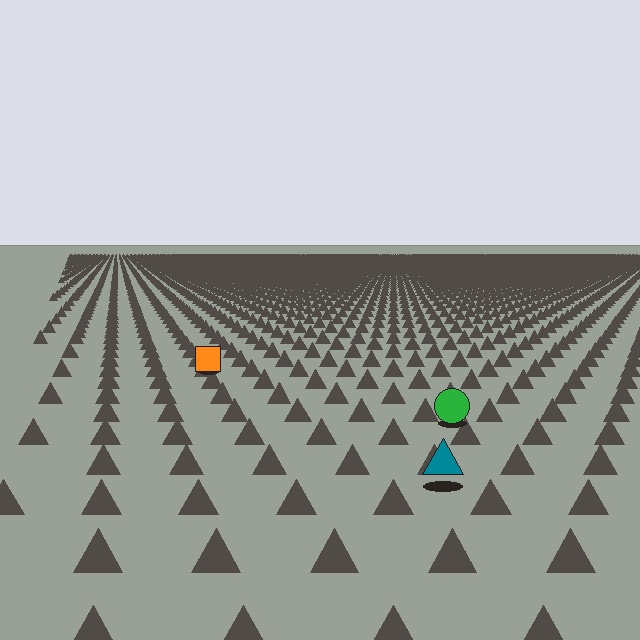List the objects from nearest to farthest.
From nearest to farthest: the teal triangle, the green circle, the orange square.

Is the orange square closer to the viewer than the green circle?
No. The green circle is closer — you can tell from the texture gradient: the ground texture is coarser near it.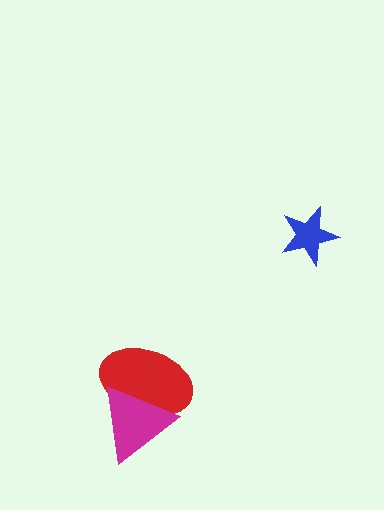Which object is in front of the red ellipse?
The magenta triangle is in front of the red ellipse.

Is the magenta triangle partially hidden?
No, no other shape covers it.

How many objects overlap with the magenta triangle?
1 object overlaps with the magenta triangle.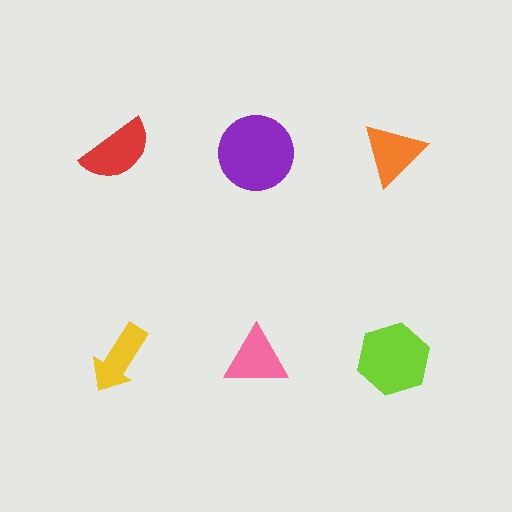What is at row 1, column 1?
A red semicircle.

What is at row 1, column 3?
An orange triangle.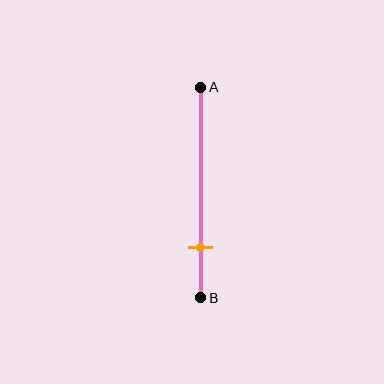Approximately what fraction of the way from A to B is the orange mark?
The orange mark is approximately 75% of the way from A to B.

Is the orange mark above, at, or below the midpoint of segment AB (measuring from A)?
The orange mark is below the midpoint of segment AB.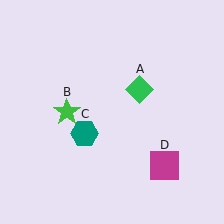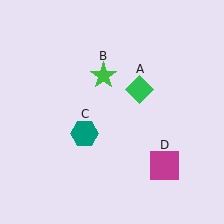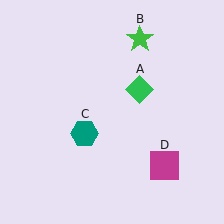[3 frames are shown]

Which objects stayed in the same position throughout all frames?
Green diamond (object A) and teal hexagon (object C) and magenta square (object D) remained stationary.